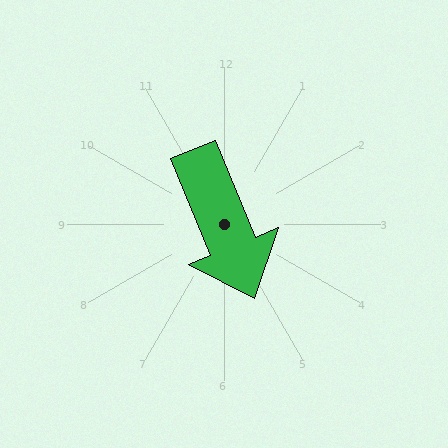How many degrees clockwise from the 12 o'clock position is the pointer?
Approximately 158 degrees.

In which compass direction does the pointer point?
South.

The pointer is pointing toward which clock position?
Roughly 5 o'clock.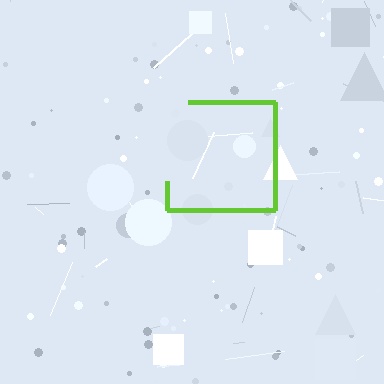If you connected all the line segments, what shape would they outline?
They would outline a square.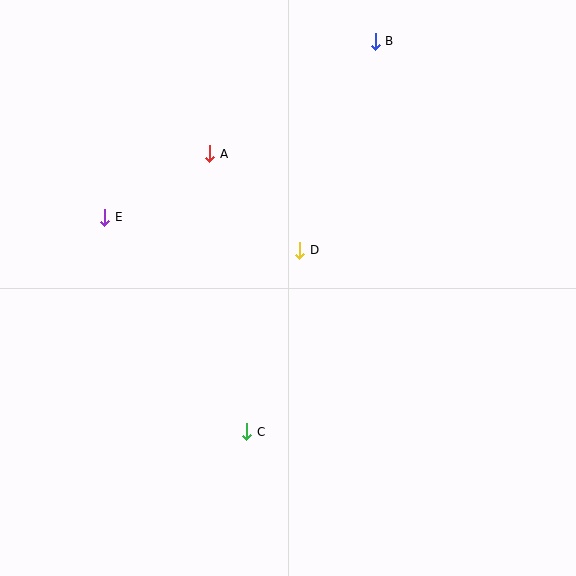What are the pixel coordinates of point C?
Point C is at (247, 432).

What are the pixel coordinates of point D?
Point D is at (299, 250).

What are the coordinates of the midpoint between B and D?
The midpoint between B and D is at (337, 146).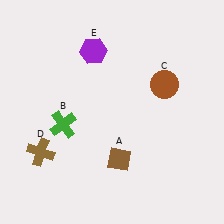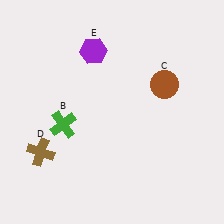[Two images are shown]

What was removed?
The brown diamond (A) was removed in Image 2.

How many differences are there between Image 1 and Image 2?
There is 1 difference between the two images.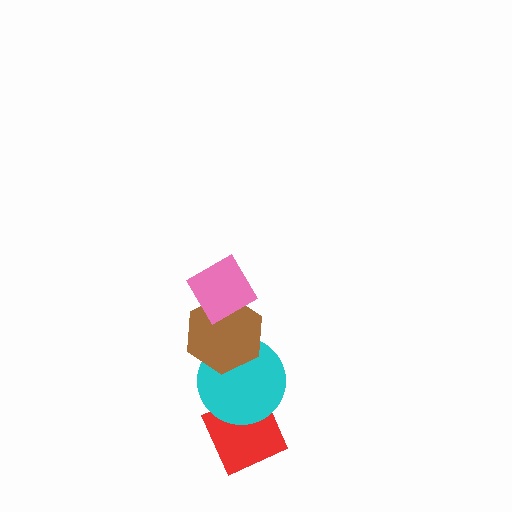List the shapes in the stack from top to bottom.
From top to bottom: the pink diamond, the brown hexagon, the cyan circle, the red diamond.